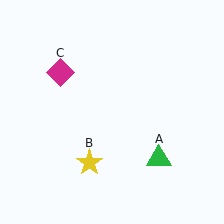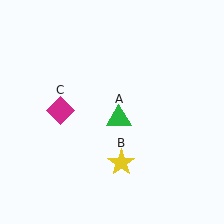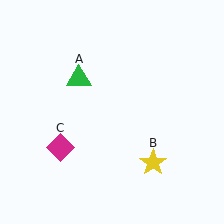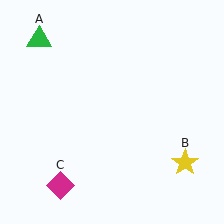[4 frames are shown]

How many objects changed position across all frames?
3 objects changed position: green triangle (object A), yellow star (object B), magenta diamond (object C).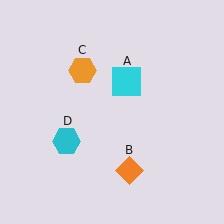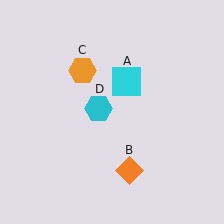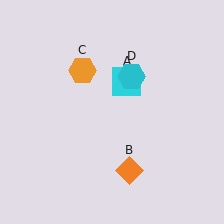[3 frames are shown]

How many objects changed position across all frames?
1 object changed position: cyan hexagon (object D).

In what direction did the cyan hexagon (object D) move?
The cyan hexagon (object D) moved up and to the right.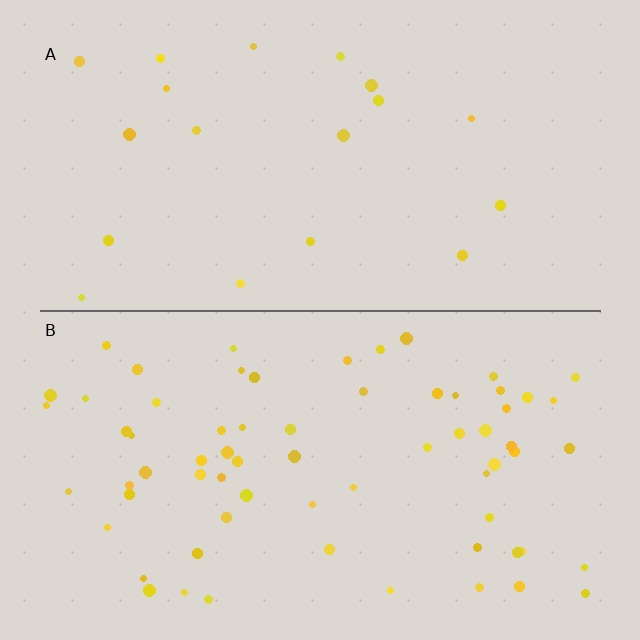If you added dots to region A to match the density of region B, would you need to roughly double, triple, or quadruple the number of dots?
Approximately quadruple.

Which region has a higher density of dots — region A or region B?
B (the bottom).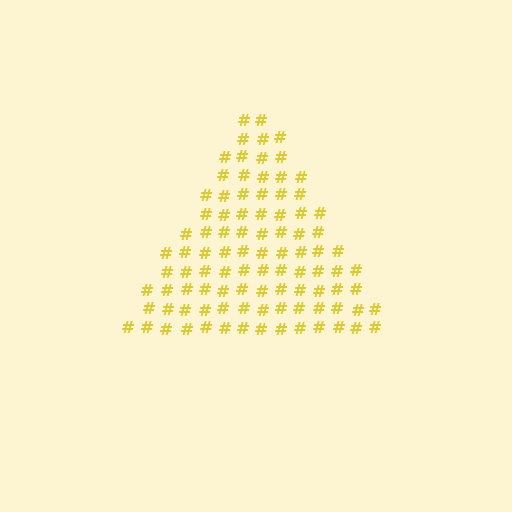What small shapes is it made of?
It is made of small hash symbols.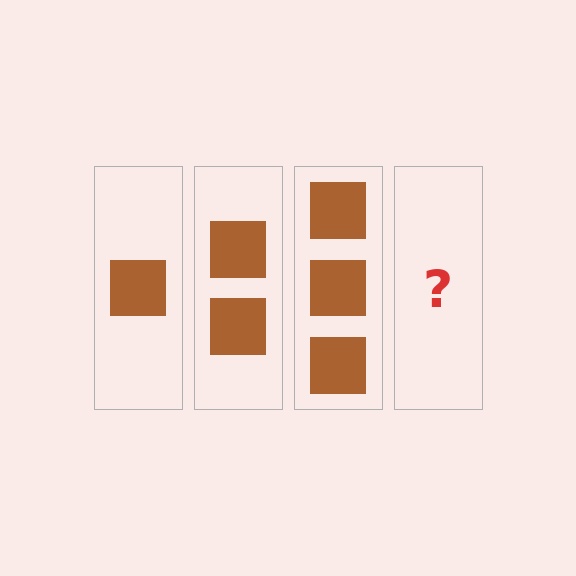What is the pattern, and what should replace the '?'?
The pattern is that each step adds one more square. The '?' should be 4 squares.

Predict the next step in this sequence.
The next step is 4 squares.